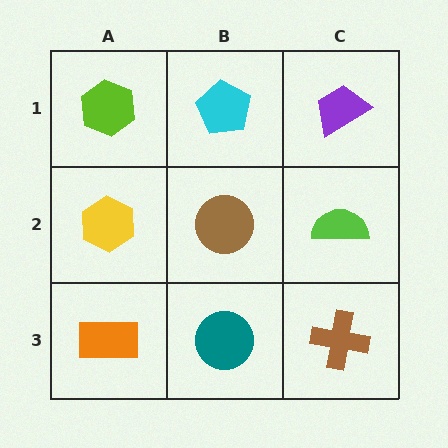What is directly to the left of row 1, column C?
A cyan pentagon.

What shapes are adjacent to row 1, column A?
A yellow hexagon (row 2, column A), a cyan pentagon (row 1, column B).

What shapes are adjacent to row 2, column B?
A cyan pentagon (row 1, column B), a teal circle (row 3, column B), a yellow hexagon (row 2, column A), a lime semicircle (row 2, column C).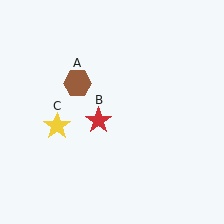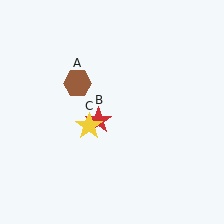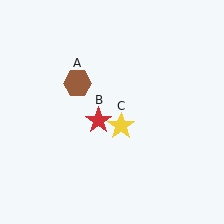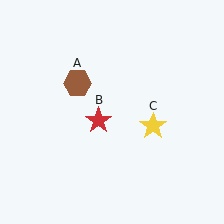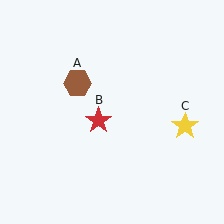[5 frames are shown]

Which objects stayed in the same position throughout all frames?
Brown hexagon (object A) and red star (object B) remained stationary.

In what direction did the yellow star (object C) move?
The yellow star (object C) moved right.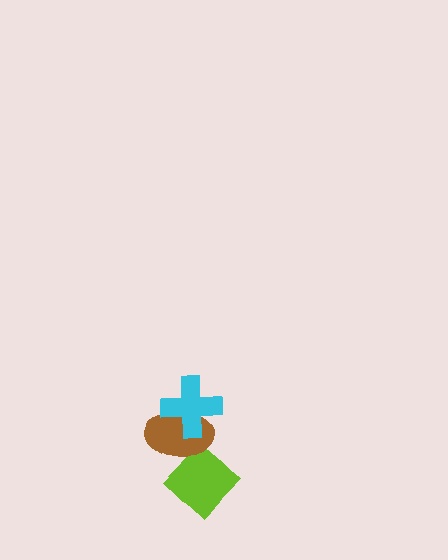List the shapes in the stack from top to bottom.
From top to bottom: the cyan cross, the brown ellipse, the lime diamond.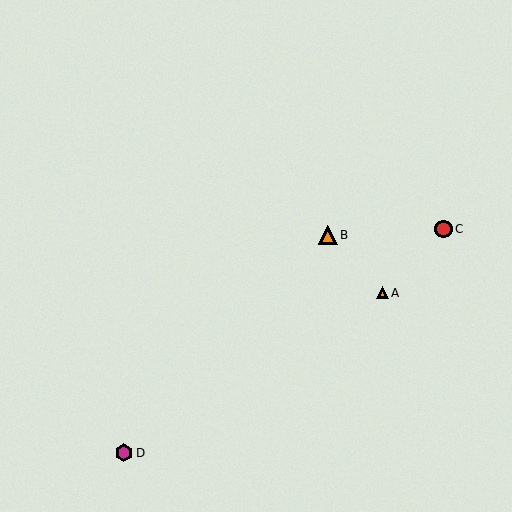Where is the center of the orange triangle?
The center of the orange triangle is at (328, 235).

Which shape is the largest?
The orange triangle (labeled B) is the largest.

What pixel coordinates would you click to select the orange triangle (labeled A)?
Click at (382, 293) to select the orange triangle A.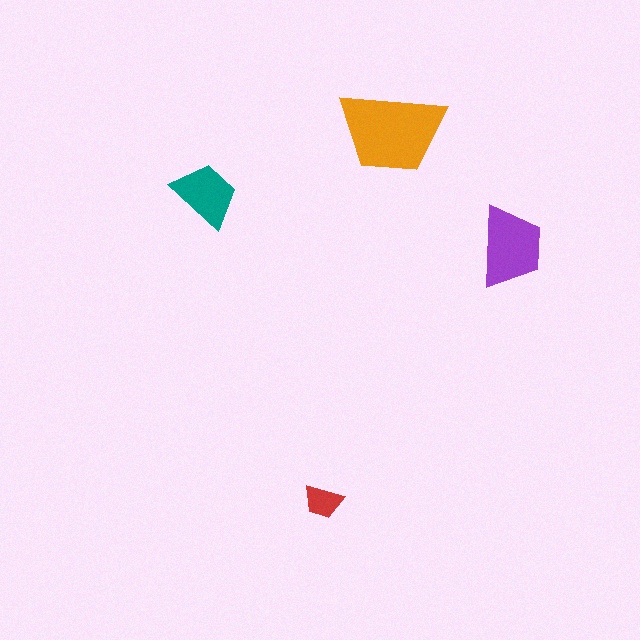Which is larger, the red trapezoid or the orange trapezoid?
The orange one.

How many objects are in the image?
There are 4 objects in the image.